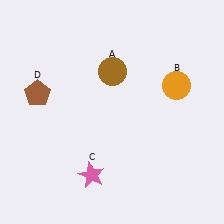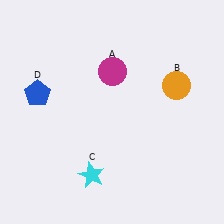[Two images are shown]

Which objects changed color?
A changed from brown to magenta. C changed from pink to cyan. D changed from brown to blue.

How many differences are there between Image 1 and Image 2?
There are 3 differences between the two images.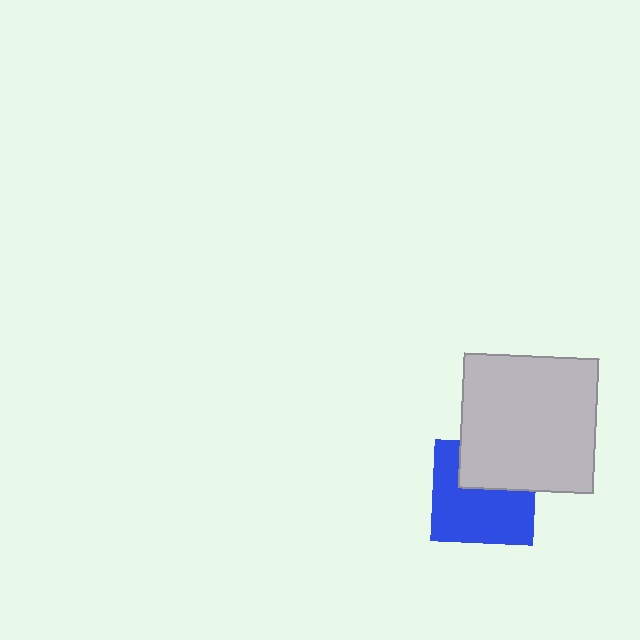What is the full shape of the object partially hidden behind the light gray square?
The partially hidden object is a blue square.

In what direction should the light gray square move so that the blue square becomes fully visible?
The light gray square should move up. That is the shortest direction to clear the overlap and leave the blue square fully visible.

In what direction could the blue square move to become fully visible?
The blue square could move down. That would shift it out from behind the light gray square entirely.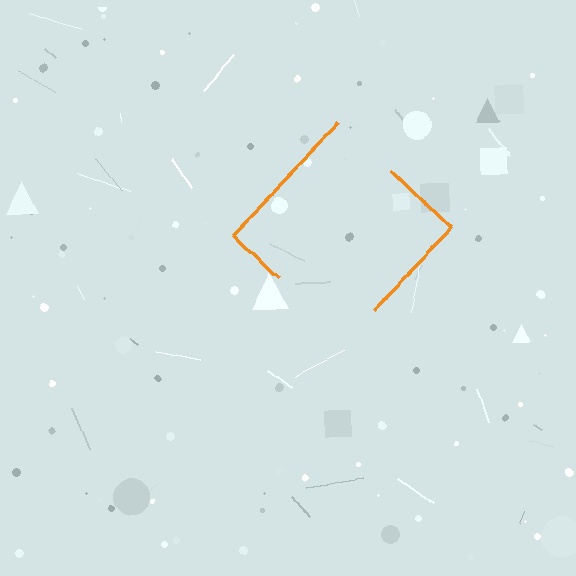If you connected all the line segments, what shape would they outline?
They would outline a diamond.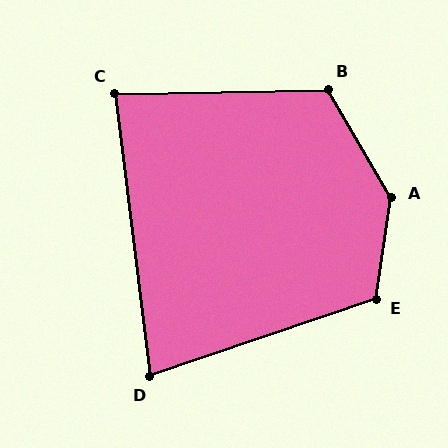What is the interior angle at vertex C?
Approximately 84 degrees (acute).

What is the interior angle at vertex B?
Approximately 120 degrees (obtuse).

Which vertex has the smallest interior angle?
D, at approximately 78 degrees.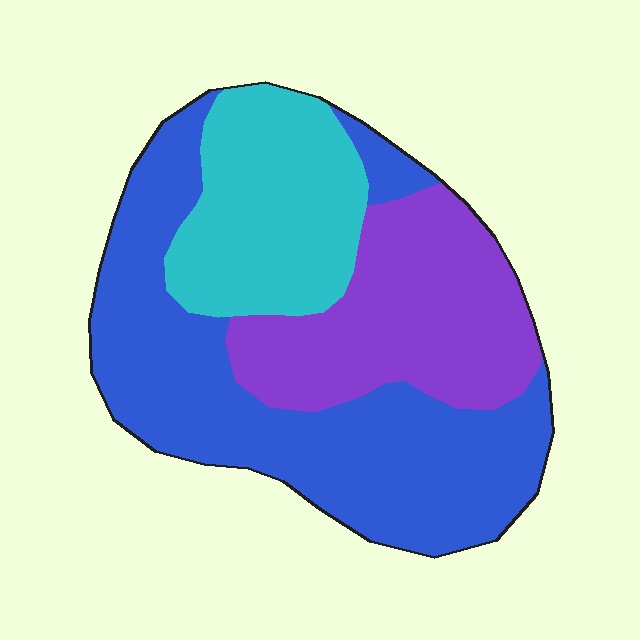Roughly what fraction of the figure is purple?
Purple takes up about one quarter (1/4) of the figure.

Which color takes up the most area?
Blue, at roughly 50%.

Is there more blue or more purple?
Blue.